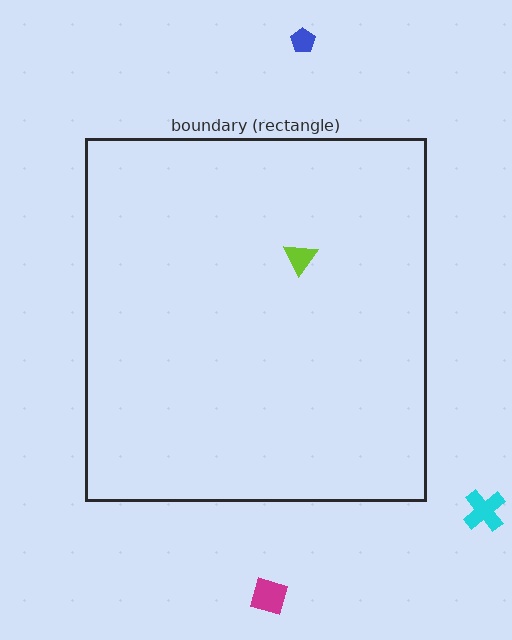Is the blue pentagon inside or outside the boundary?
Outside.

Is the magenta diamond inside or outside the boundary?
Outside.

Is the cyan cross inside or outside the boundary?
Outside.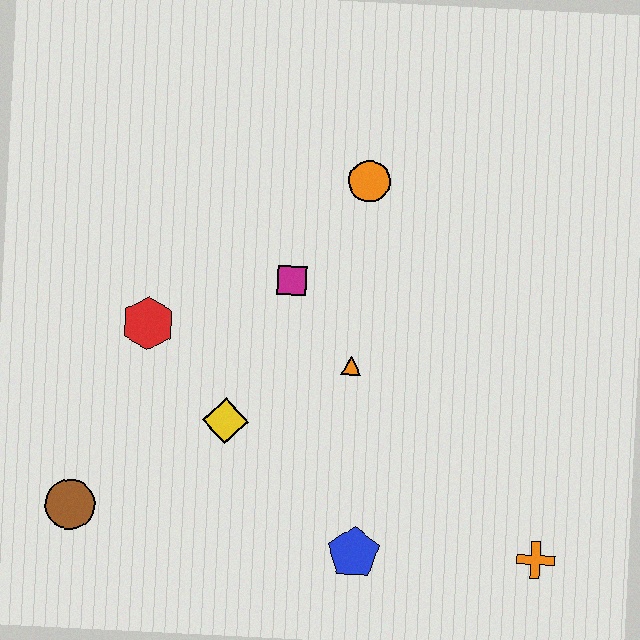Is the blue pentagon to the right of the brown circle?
Yes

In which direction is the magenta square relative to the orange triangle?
The magenta square is above the orange triangle.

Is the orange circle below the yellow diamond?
No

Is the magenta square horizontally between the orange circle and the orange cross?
No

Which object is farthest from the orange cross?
The brown circle is farthest from the orange cross.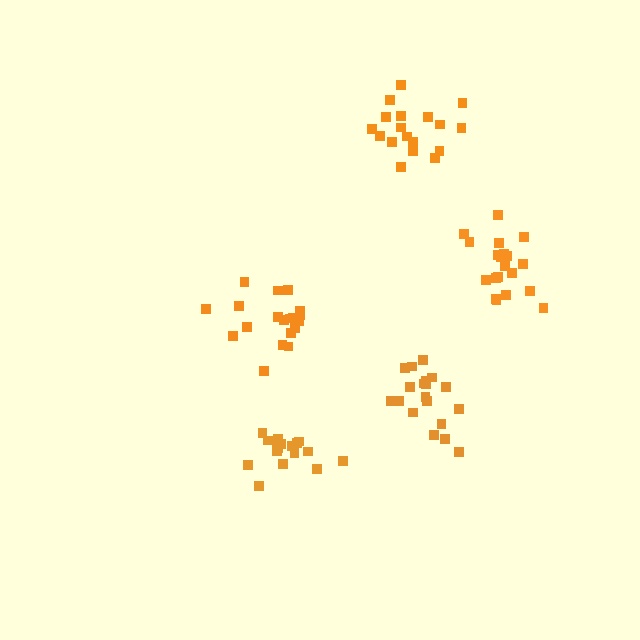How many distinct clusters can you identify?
There are 5 distinct clusters.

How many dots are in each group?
Group 1: 19 dots, Group 2: 18 dots, Group 3: 21 dots, Group 4: 18 dots, Group 5: 19 dots (95 total).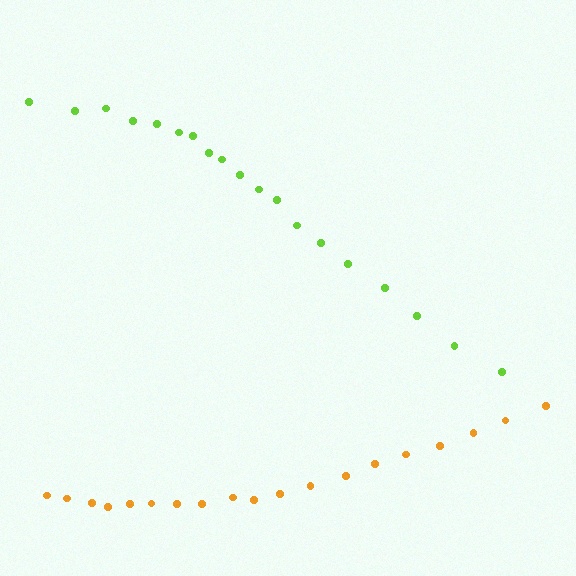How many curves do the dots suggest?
There are 2 distinct paths.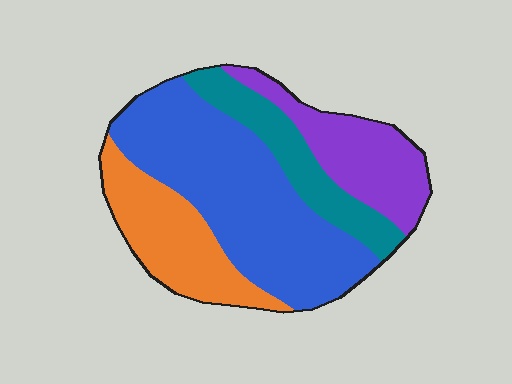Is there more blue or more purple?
Blue.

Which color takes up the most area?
Blue, at roughly 45%.